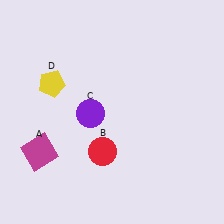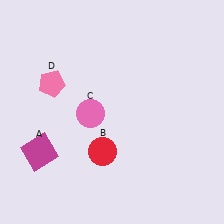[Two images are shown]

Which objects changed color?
C changed from purple to pink. D changed from yellow to pink.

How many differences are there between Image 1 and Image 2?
There are 2 differences between the two images.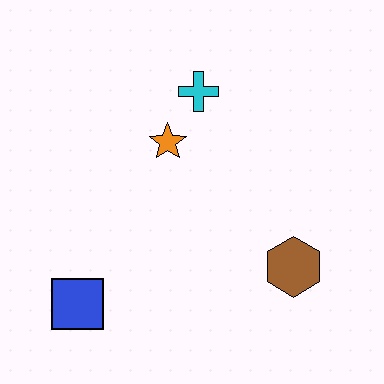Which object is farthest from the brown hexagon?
The blue square is farthest from the brown hexagon.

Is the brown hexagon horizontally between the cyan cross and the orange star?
No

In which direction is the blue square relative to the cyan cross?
The blue square is below the cyan cross.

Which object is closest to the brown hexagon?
The orange star is closest to the brown hexagon.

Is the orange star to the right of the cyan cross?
No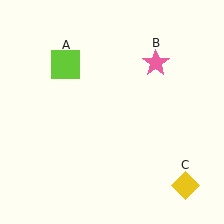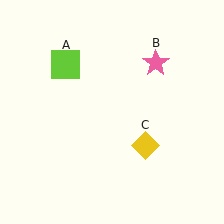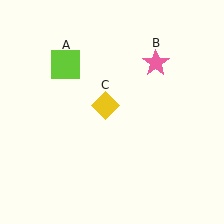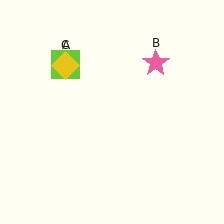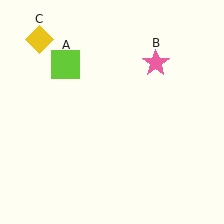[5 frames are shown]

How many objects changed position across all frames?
1 object changed position: yellow diamond (object C).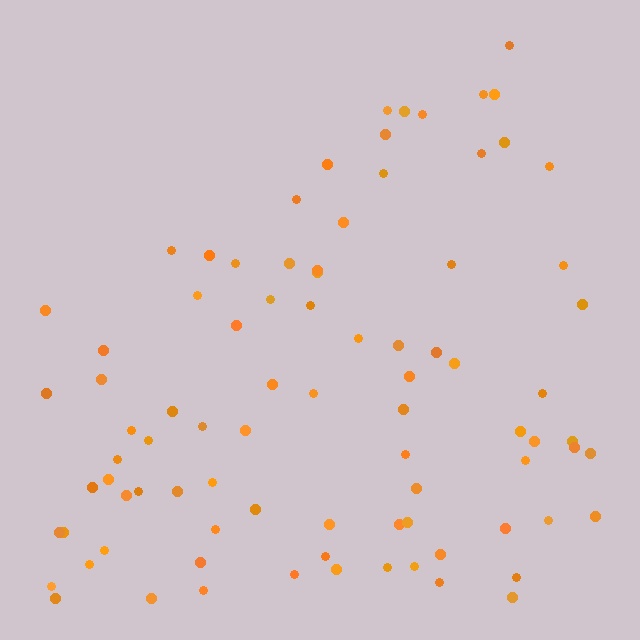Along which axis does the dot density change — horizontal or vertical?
Vertical.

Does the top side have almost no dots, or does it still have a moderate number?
Still a moderate number, just noticeably fewer than the bottom.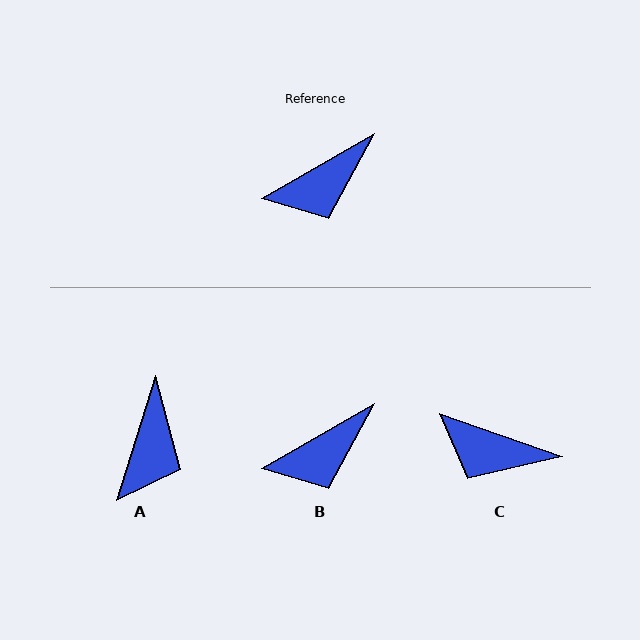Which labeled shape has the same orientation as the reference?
B.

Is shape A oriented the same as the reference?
No, it is off by about 43 degrees.